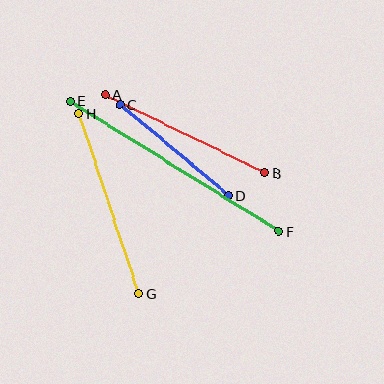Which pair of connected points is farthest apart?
Points E and F are farthest apart.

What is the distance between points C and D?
The distance is approximately 141 pixels.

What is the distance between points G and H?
The distance is approximately 190 pixels.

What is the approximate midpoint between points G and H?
The midpoint is at approximately (109, 204) pixels.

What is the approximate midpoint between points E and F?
The midpoint is at approximately (174, 166) pixels.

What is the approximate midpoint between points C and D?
The midpoint is at approximately (174, 150) pixels.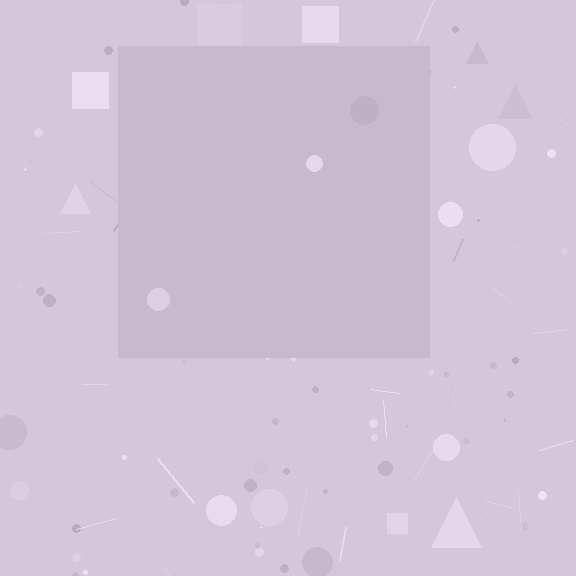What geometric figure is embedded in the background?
A square is embedded in the background.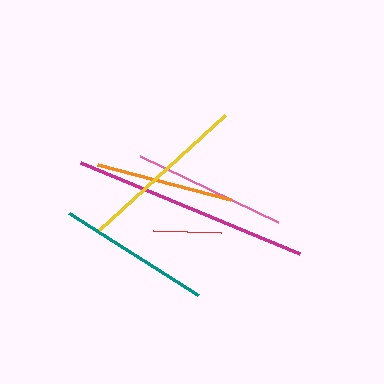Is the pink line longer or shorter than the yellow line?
The yellow line is longer than the pink line.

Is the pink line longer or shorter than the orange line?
The pink line is longer than the orange line.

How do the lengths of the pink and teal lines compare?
The pink and teal lines are approximately the same length.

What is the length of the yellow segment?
The yellow segment is approximately 170 pixels long.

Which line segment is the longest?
The magenta line is the longest at approximately 237 pixels.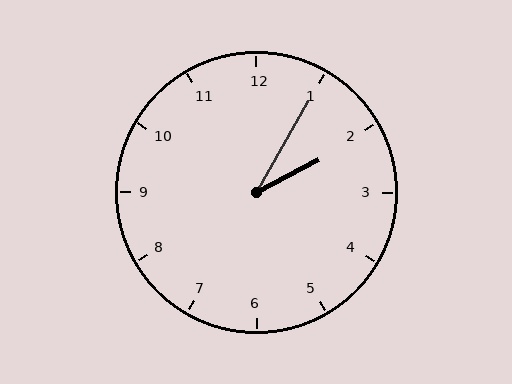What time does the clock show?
2:05.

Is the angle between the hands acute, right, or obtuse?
It is acute.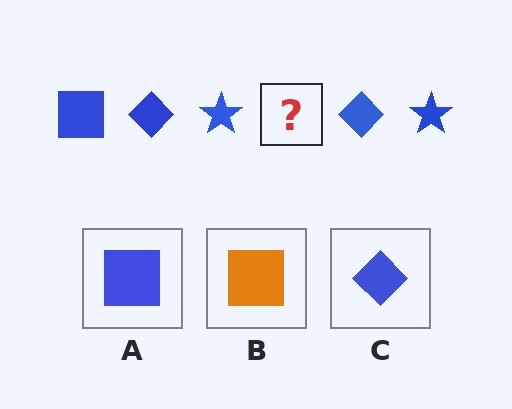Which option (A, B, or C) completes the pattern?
A.